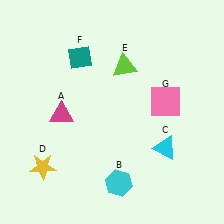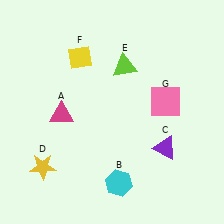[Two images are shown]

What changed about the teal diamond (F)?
In Image 1, F is teal. In Image 2, it changed to yellow.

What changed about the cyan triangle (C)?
In Image 1, C is cyan. In Image 2, it changed to purple.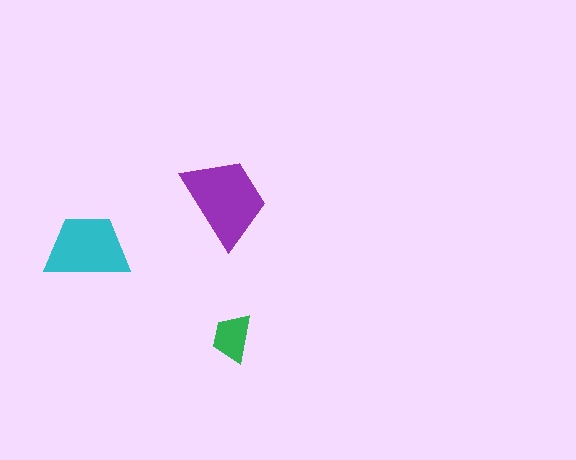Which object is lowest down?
The green trapezoid is bottommost.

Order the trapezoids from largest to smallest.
the purple one, the cyan one, the green one.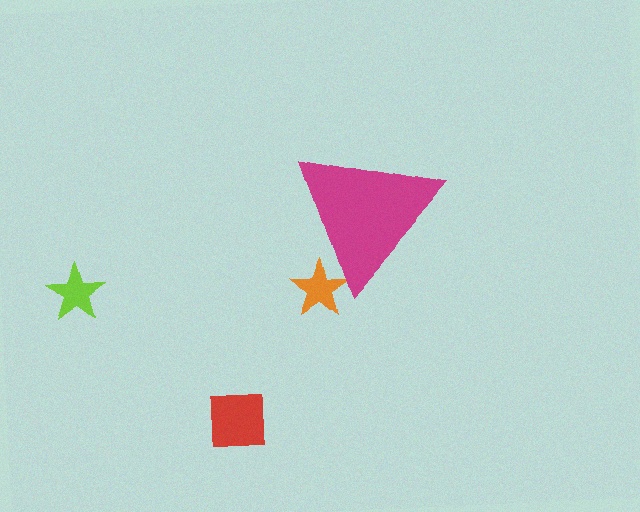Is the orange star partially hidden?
Yes, the orange star is partially hidden behind the magenta triangle.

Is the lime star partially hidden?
No, the lime star is fully visible.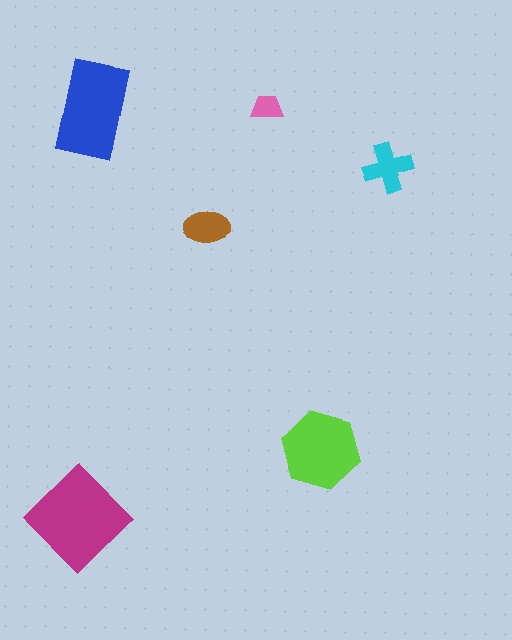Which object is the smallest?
The pink trapezoid.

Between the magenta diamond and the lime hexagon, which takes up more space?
The magenta diamond.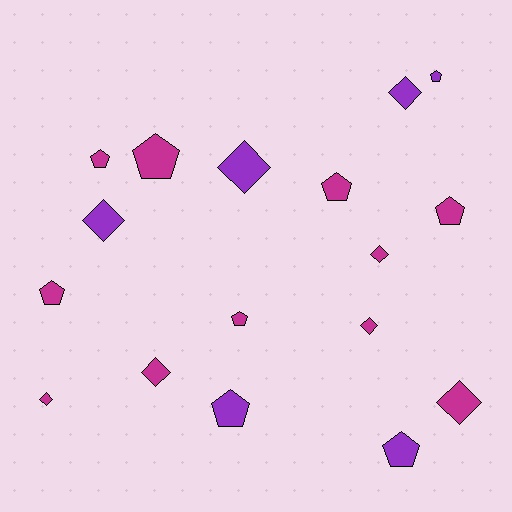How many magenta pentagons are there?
There are 6 magenta pentagons.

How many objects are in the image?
There are 17 objects.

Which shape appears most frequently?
Pentagon, with 9 objects.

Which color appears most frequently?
Magenta, with 11 objects.